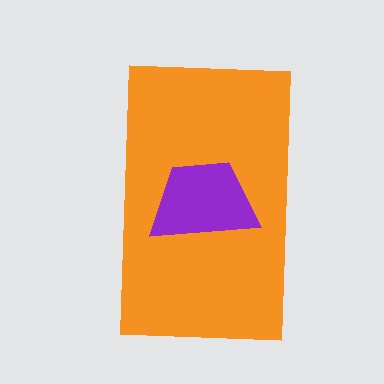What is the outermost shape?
The orange rectangle.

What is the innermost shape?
The purple trapezoid.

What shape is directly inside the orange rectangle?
The purple trapezoid.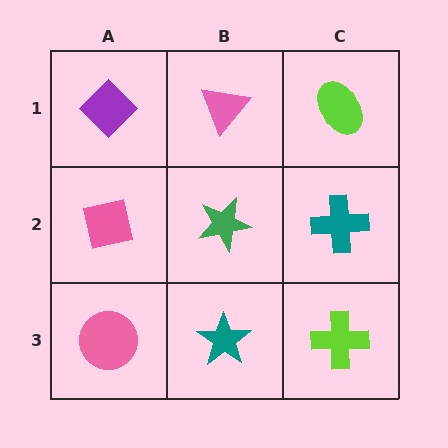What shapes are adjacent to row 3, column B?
A green star (row 2, column B), a pink circle (row 3, column A), a lime cross (row 3, column C).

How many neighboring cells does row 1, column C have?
2.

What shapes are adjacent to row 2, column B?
A pink triangle (row 1, column B), a teal star (row 3, column B), a pink square (row 2, column A), a teal cross (row 2, column C).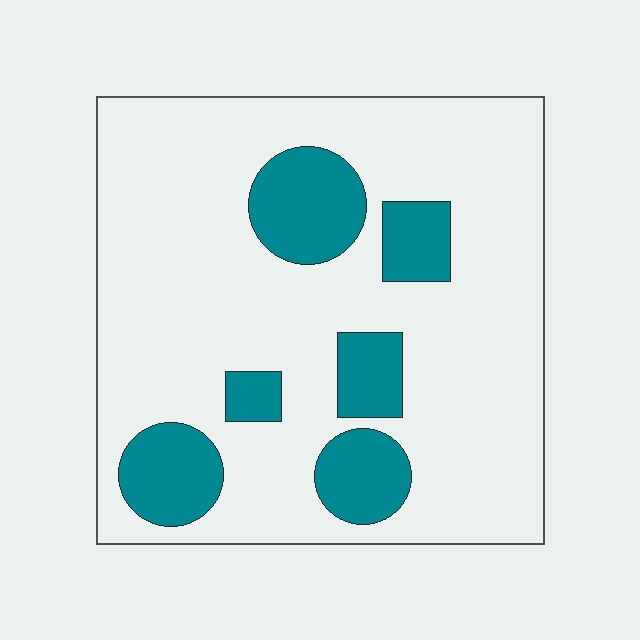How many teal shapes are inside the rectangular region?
6.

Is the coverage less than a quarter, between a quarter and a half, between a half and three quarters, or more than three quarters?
Less than a quarter.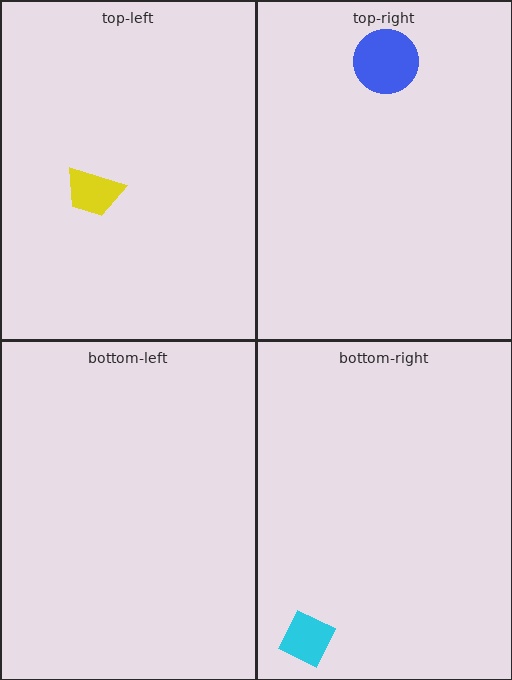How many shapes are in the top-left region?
1.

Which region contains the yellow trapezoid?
The top-left region.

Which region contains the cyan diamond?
The bottom-right region.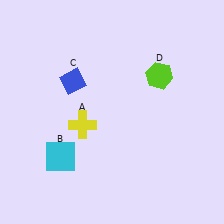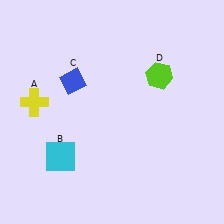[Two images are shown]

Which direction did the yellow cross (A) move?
The yellow cross (A) moved left.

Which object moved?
The yellow cross (A) moved left.